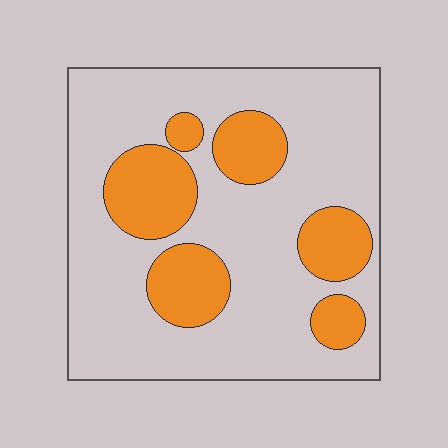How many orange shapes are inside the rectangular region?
6.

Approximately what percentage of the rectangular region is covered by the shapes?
Approximately 25%.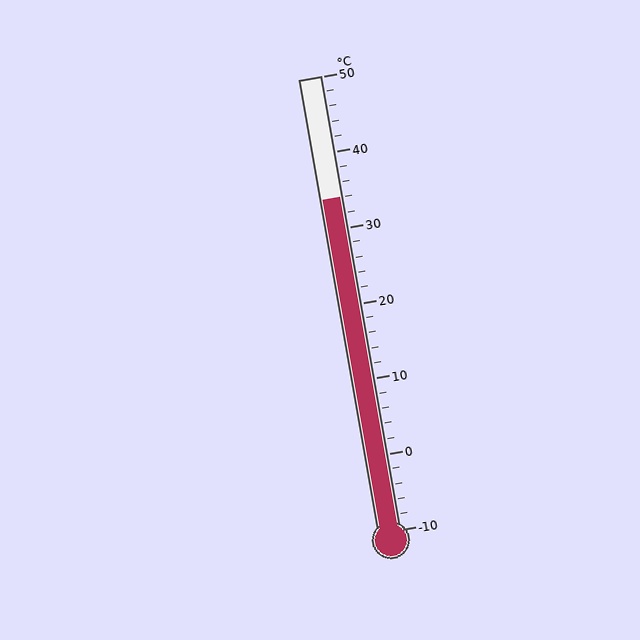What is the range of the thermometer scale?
The thermometer scale ranges from -10°C to 50°C.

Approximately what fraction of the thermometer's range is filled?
The thermometer is filled to approximately 75% of its range.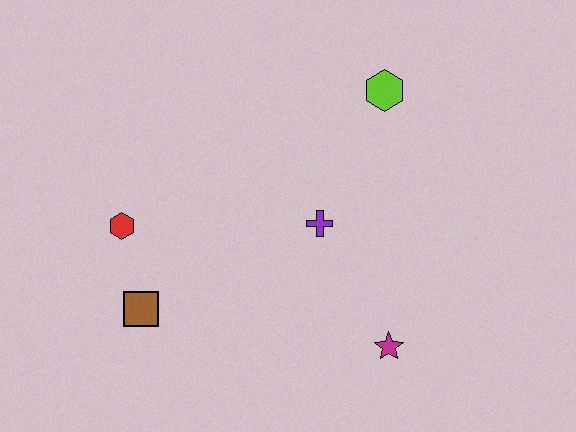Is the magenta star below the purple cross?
Yes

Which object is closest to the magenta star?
The purple cross is closest to the magenta star.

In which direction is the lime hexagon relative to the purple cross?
The lime hexagon is above the purple cross.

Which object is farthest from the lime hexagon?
The brown square is farthest from the lime hexagon.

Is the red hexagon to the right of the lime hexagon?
No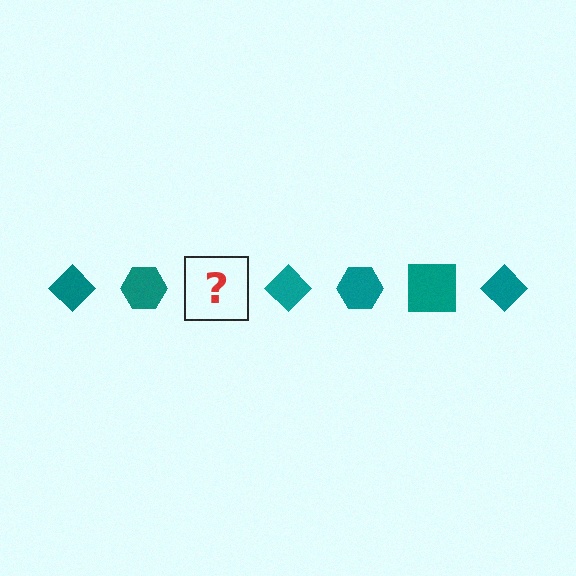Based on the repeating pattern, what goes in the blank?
The blank should be a teal square.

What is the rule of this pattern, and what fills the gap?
The rule is that the pattern cycles through diamond, hexagon, square shapes in teal. The gap should be filled with a teal square.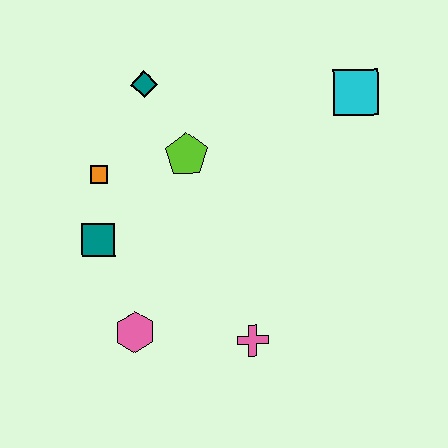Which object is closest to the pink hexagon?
The teal square is closest to the pink hexagon.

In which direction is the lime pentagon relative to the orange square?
The lime pentagon is to the right of the orange square.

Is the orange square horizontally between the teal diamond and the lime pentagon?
No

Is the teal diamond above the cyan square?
Yes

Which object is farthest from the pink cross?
The teal diamond is farthest from the pink cross.